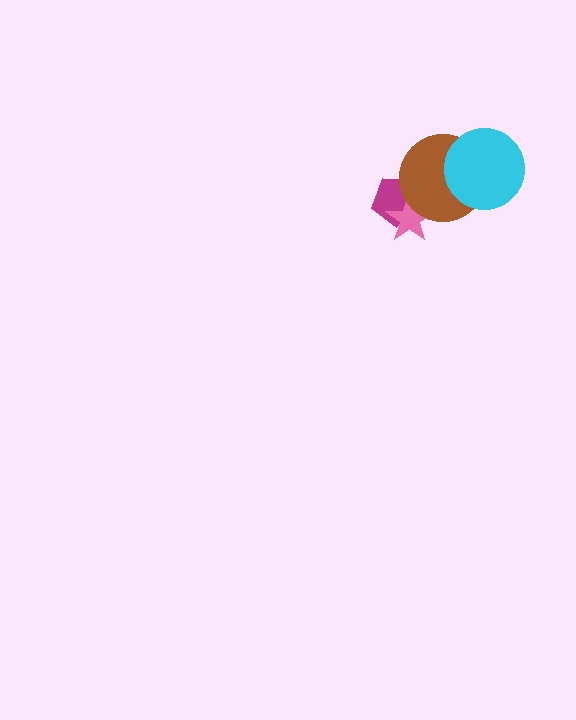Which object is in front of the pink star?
The brown circle is in front of the pink star.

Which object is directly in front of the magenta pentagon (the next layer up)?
The pink star is directly in front of the magenta pentagon.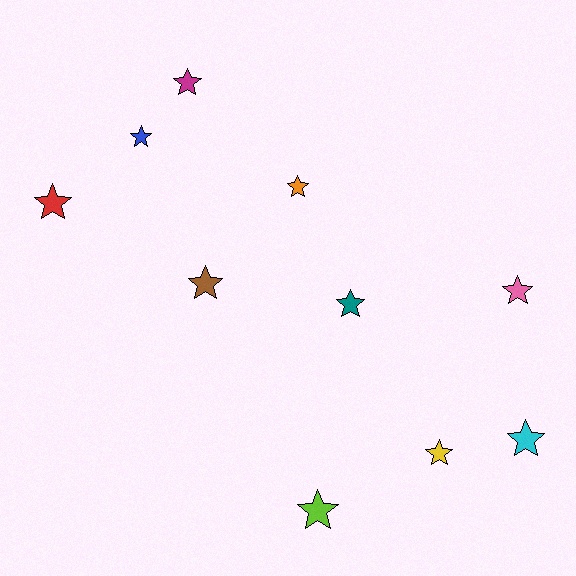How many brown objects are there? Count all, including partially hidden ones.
There is 1 brown object.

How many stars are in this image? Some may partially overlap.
There are 10 stars.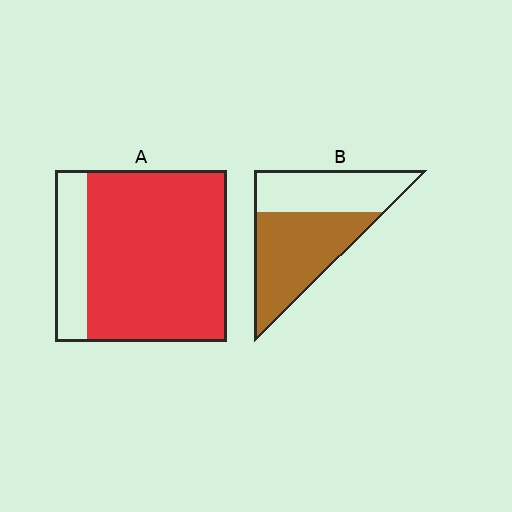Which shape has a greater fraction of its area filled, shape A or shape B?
Shape A.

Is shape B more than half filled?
Yes.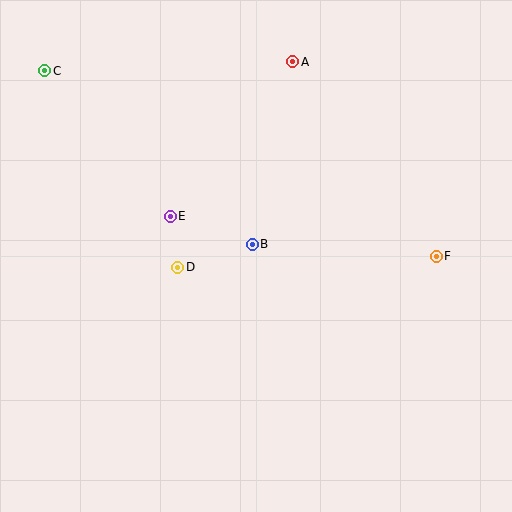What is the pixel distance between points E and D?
The distance between E and D is 51 pixels.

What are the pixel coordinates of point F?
Point F is at (436, 256).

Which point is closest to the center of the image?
Point B at (252, 244) is closest to the center.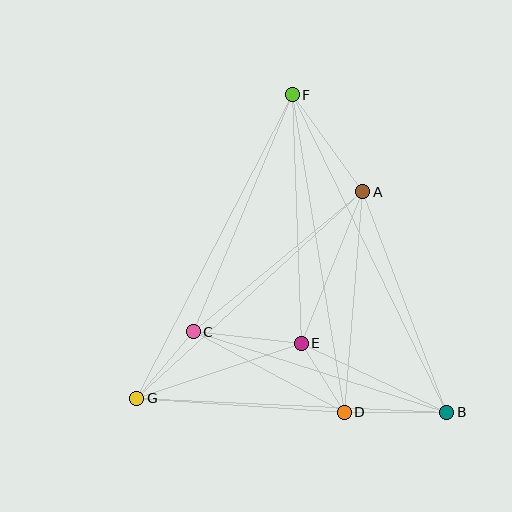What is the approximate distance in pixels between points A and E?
The distance between A and E is approximately 164 pixels.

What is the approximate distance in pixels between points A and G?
The distance between A and G is approximately 306 pixels.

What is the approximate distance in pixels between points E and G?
The distance between E and G is approximately 173 pixels.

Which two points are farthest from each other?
Points B and F are farthest from each other.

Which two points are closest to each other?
Points D and E are closest to each other.